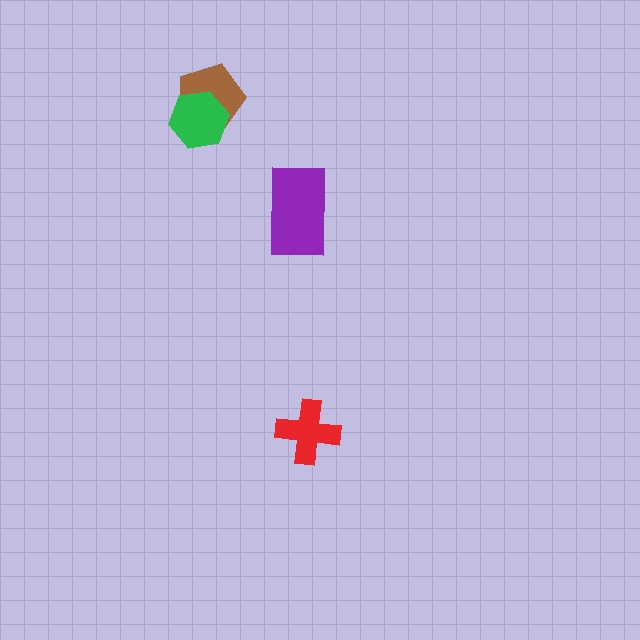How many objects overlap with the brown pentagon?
1 object overlaps with the brown pentagon.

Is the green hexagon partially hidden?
No, no other shape covers it.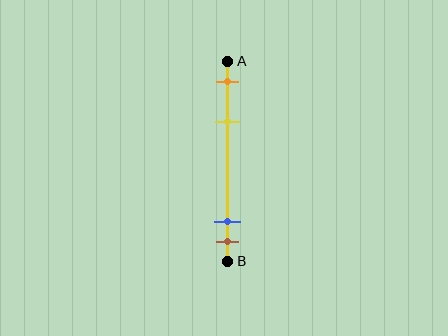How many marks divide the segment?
There are 4 marks dividing the segment.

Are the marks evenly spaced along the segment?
No, the marks are not evenly spaced.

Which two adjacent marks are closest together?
The blue and brown marks are the closest adjacent pair.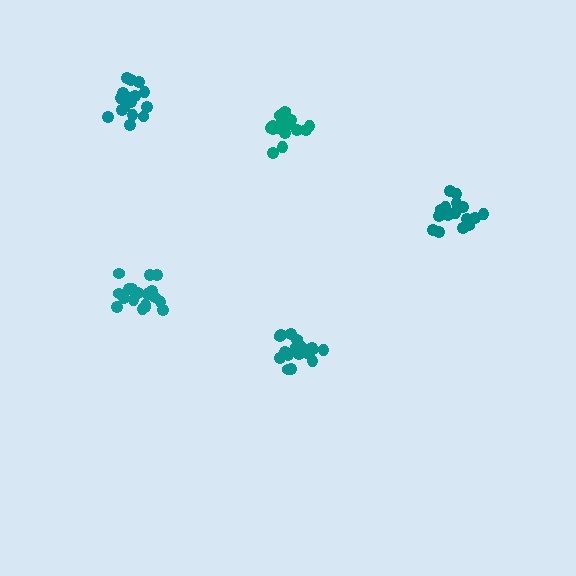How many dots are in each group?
Group 1: 20 dots, Group 2: 19 dots, Group 3: 17 dots, Group 4: 18 dots, Group 5: 16 dots (90 total).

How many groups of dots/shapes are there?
There are 5 groups.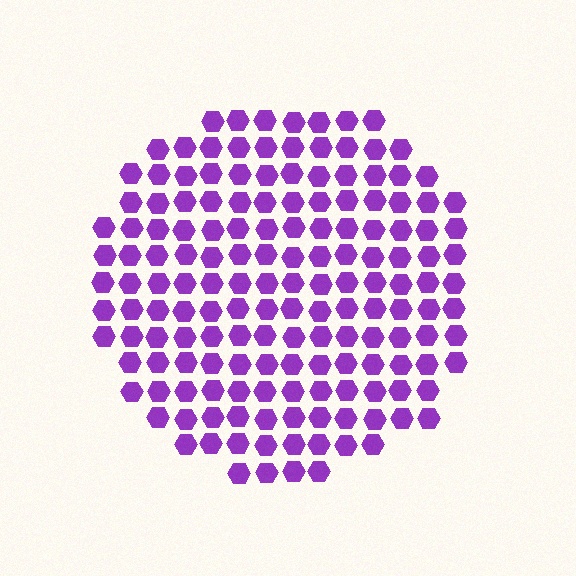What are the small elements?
The small elements are hexagons.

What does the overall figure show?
The overall figure shows a circle.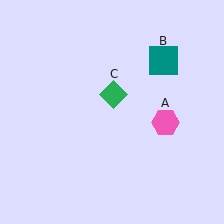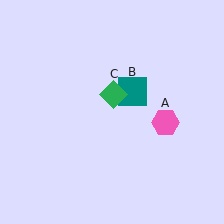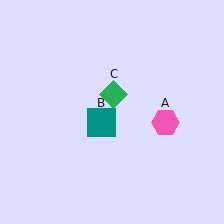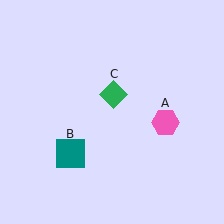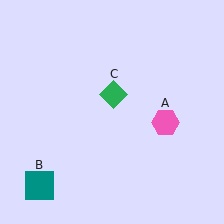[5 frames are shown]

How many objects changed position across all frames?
1 object changed position: teal square (object B).